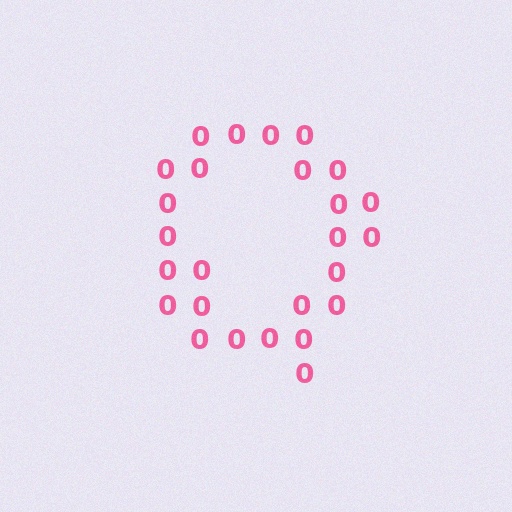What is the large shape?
The large shape is the letter Q.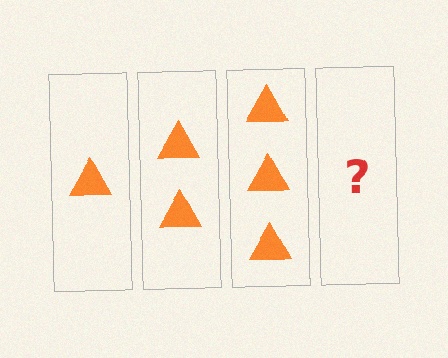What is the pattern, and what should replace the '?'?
The pattern is that each step adds one more triangle. The '?' should be 4 triangles.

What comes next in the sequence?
The next element should be 4 triangles.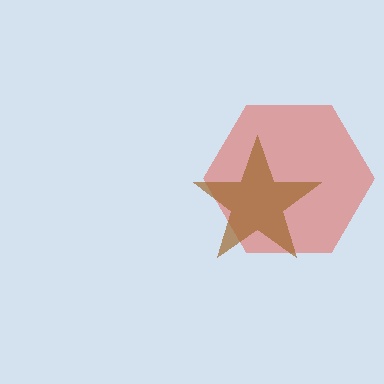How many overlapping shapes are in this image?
There are 2 overlapping shapes in the image.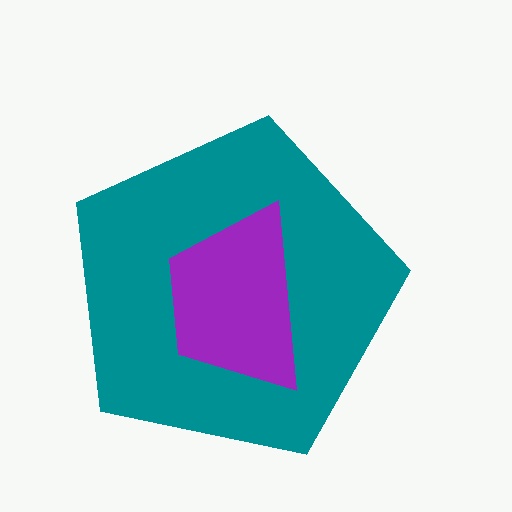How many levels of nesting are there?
2.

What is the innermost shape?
The purple trapezoid.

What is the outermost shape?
The teal pentagon.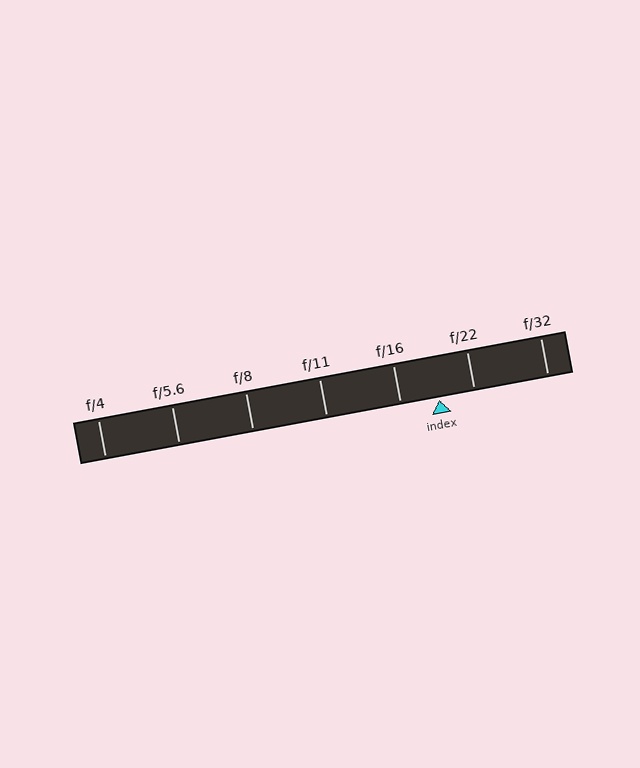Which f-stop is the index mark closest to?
The index mark is closest to f/22.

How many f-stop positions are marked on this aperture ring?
There are 7 f-stop positions marked.